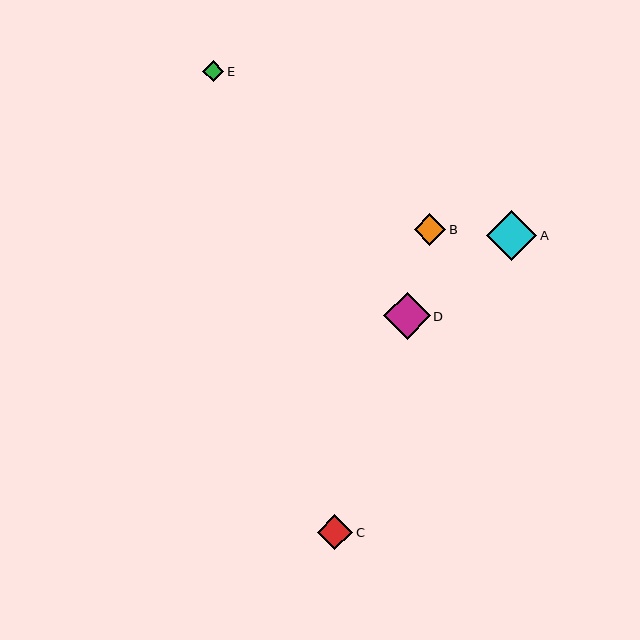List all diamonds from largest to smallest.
From largest to smallest: A, D, C, B, E.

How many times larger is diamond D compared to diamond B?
Diamond D is approximately 1.5 times the size of diamond B.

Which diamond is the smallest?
Diamond E is the smallest with a size of approximately 21 pixels.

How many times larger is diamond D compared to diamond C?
Diamond D is approximately 1.3 times the size of diamond C.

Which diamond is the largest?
Diamond A is the largest with a size of approximately 50 pixels.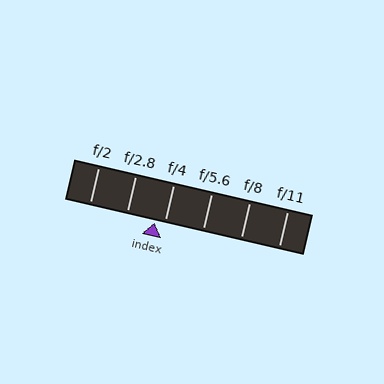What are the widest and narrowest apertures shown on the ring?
The widest aperture shown is f/2 and the narrowest is f/11.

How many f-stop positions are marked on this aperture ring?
There are 6 f-stop positions marked.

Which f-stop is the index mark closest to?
The index mark is closest to f/4.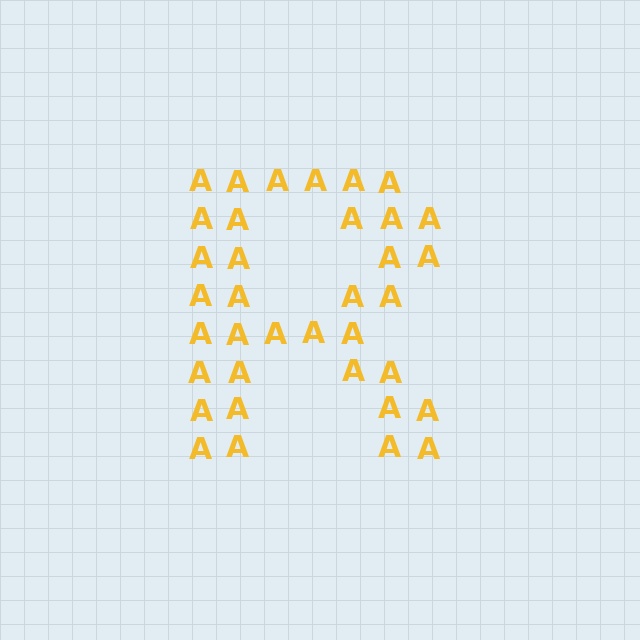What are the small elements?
The small elements are letter A's.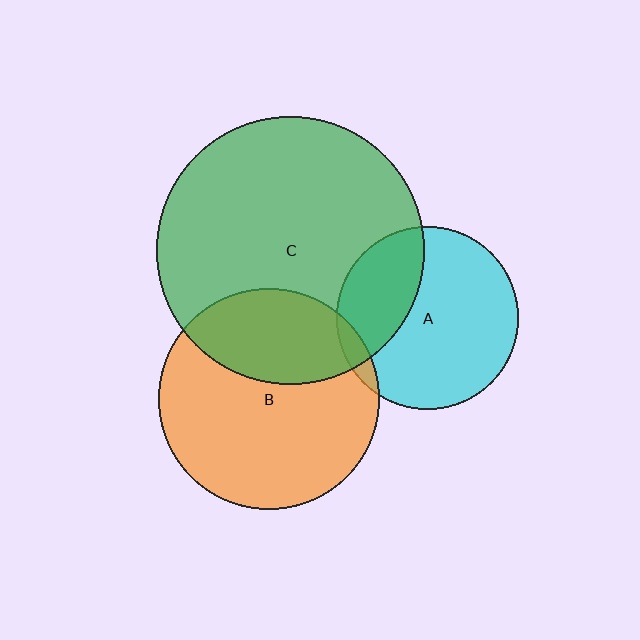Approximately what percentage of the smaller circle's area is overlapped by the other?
Approximately 35%.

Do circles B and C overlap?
Yes.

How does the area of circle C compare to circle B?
Approximately 1.5 times.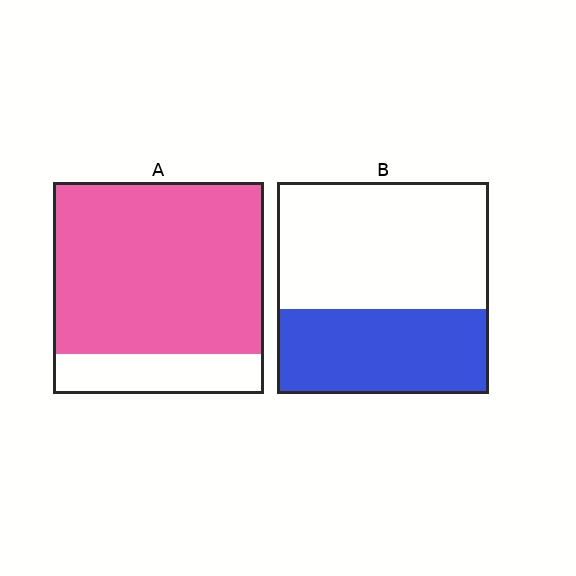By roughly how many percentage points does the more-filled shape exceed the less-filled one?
By roughly 40 percentage points (A over B).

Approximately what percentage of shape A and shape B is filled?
A is approximately 80% and B is approximately 40%.